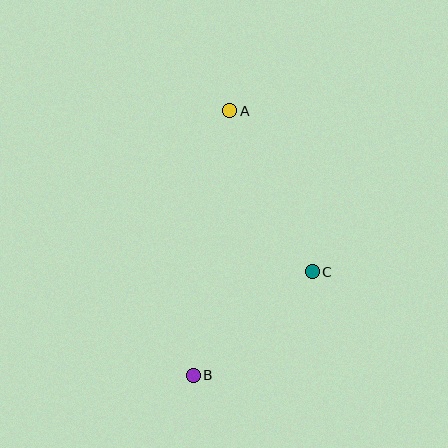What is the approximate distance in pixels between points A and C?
The distance between A and C is approximately 181 pixels.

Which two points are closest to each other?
Points B and C are closest to each other.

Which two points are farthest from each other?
Points A and B are farthest from each other.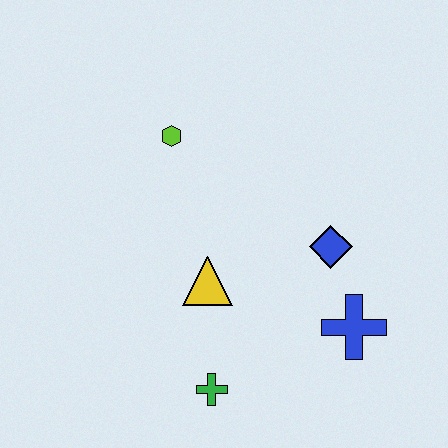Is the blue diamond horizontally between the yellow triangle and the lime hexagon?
No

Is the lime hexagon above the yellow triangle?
Yes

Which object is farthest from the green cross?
The lime hexagon is farthest from the green cross.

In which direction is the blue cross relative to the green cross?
The blue cross is to the right of the green cross.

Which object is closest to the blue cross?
The blue diamond is closest to the blue cross.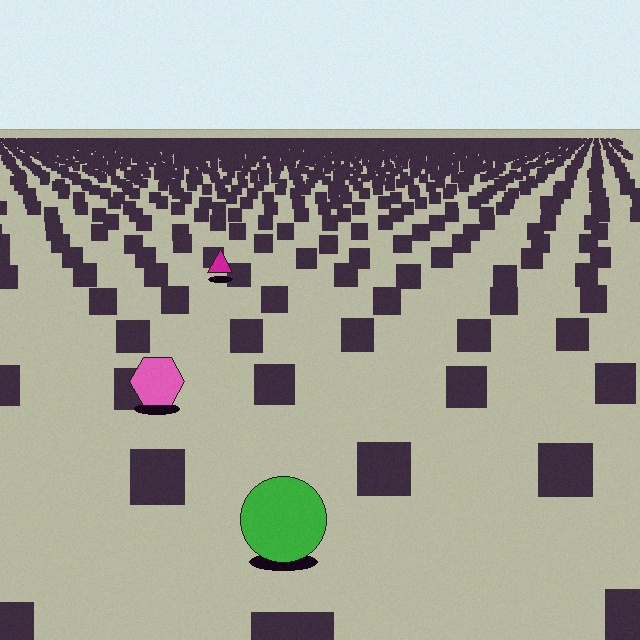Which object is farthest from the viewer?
The magenta triangle is farthest from the viewer. It appears smaller and the ground texture around it is denser.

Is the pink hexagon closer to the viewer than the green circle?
No. The green circle is closer — you can tell from the texture gradient: the ground texture is coarser near it.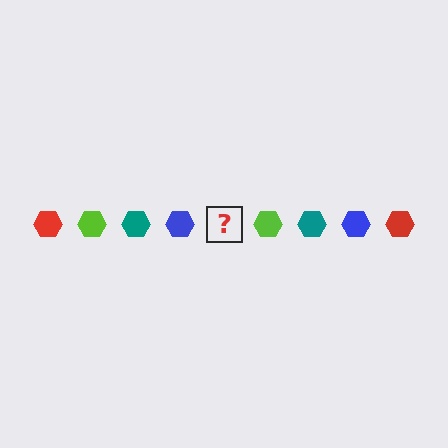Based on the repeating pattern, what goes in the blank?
The blank should be a red hexagon.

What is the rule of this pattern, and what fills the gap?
The rule is that the pattern cycles through red, lime, teal, blue hexagons. The gap should be filled with a red hexagon.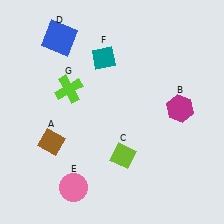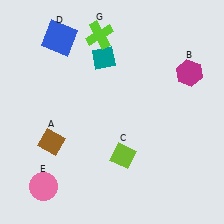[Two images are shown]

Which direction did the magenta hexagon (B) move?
The magenta hexagon (B) moved up.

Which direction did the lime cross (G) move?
The lime cross (G) moved up.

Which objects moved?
The objects that moved are: the magenta hexagon (B), the pink circle (E), the lime cross (G).